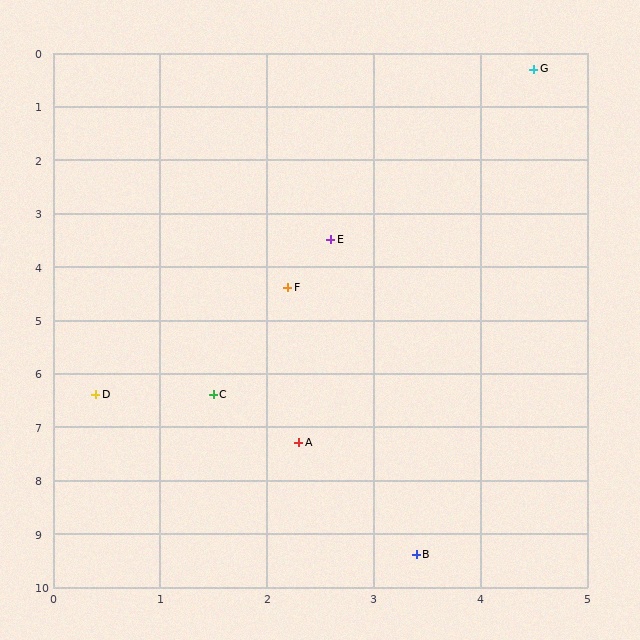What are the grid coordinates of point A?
Point A is at approximately (2.3, 7.3).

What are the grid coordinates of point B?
Point B is at approximately (3.4, 9.4).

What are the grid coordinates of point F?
Point F is at approximately (2.2, 4.4).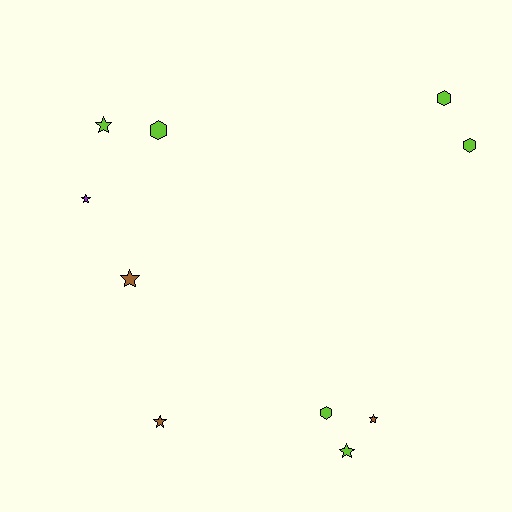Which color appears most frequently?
Lime, with 6 objects.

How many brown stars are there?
There are 3 brown stars.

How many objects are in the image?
There are 10 objects.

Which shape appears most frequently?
Star, with 6 objects.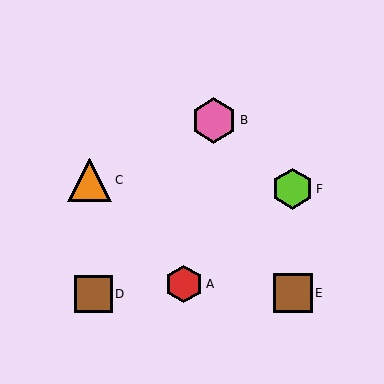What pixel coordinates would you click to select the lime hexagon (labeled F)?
Click at (293, 189) to select the lime hexagon F.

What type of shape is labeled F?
Shape F is a lime hexagon.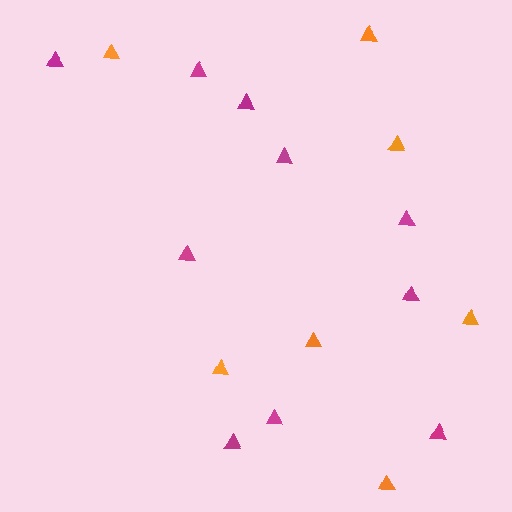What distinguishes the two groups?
There are 2 groups: one group of orange triangles (7) and one group of magenta triangles (10).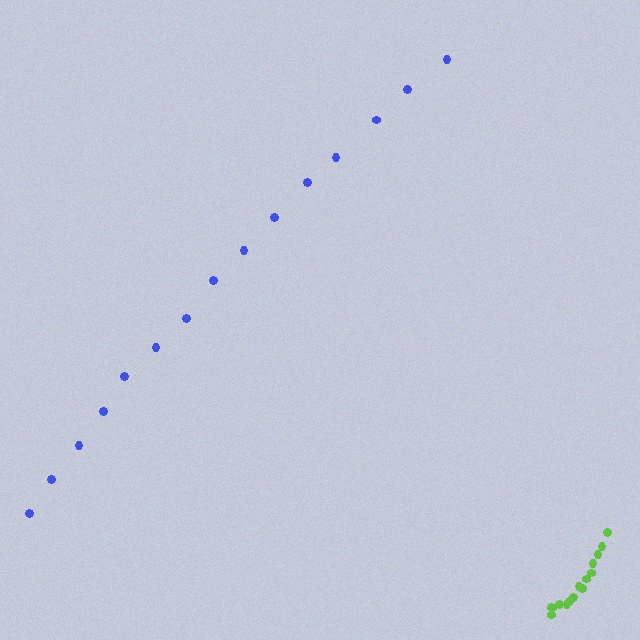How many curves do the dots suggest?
There are 2 distinct paths.